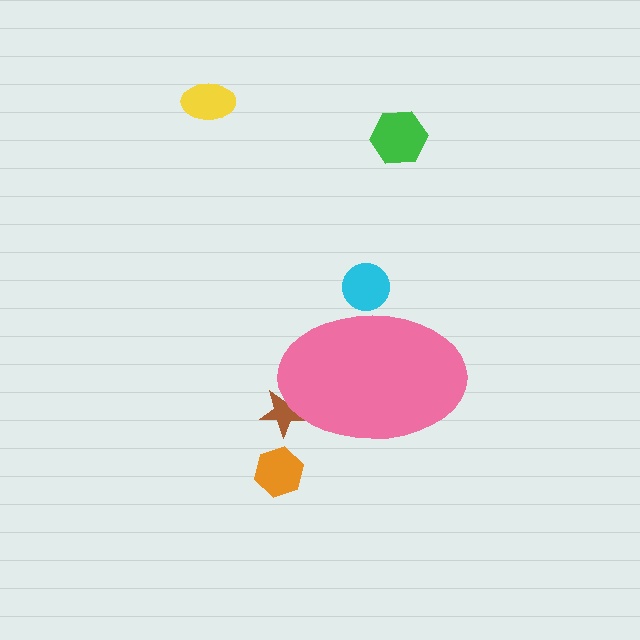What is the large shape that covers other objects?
A pink ellipse.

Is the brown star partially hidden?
Yes, the brown star is partially hidden behind the pink ellipse.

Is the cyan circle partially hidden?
Yes, the cyan circle is partially hidden behind the pink ellipse.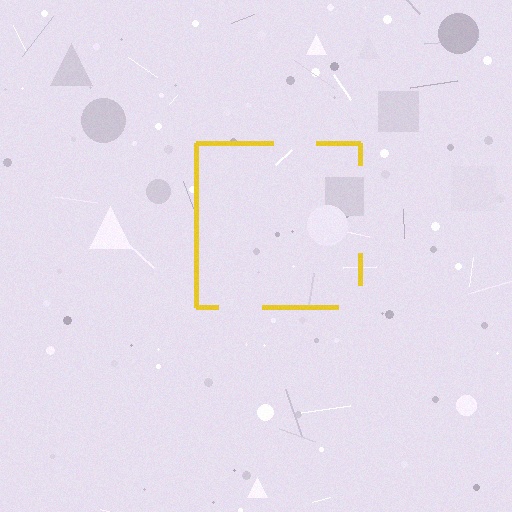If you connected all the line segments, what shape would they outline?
They would outline a square.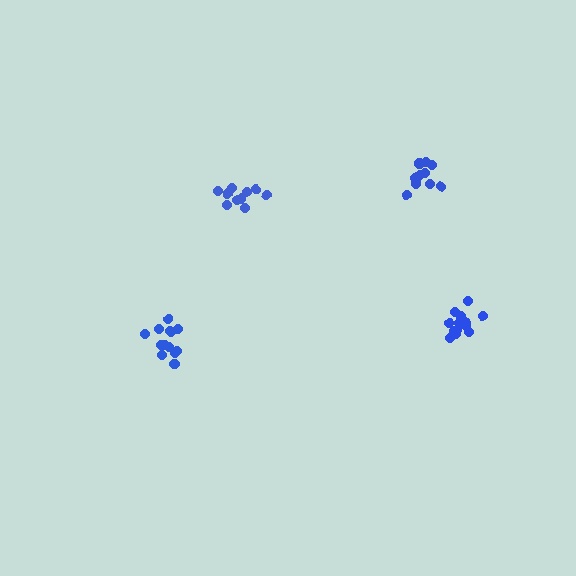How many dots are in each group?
Group 1: 11 dots, Group 2: 13 dots, Group 3: 12 dots, Group 4: 15 dots (51 total).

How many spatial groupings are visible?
There are 4 spatial groupings.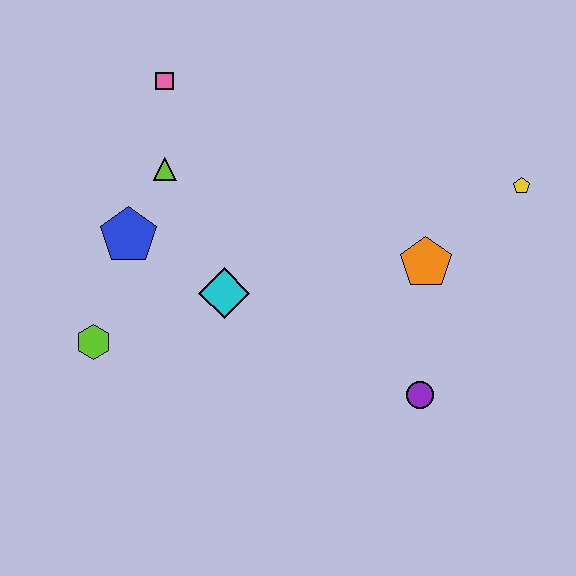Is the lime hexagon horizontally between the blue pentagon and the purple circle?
No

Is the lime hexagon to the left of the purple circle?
Yes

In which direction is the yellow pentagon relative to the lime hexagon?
The yellow pentagon is to the right of the lime hexagon.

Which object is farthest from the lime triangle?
The yellow pentagon is farthest from the lime triangle.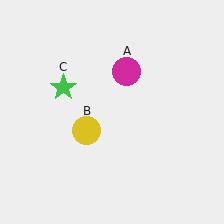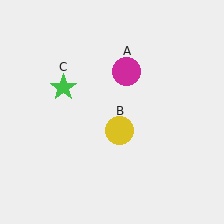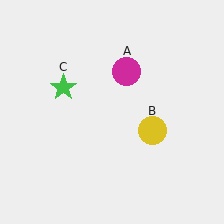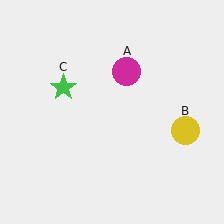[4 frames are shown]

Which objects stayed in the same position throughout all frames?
Magenta circle (object A) and green star (object C) remained stationary.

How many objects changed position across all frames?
1 object changed position: yellow circle (object B).